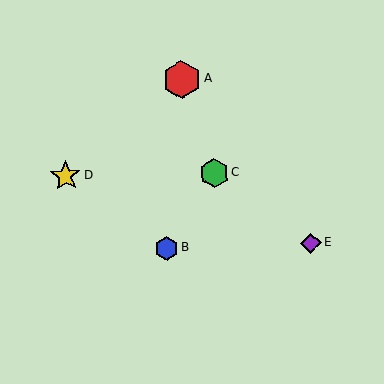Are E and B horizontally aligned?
Yes, both are at y≈243.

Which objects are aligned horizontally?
Objects B, E are aligned horizontally.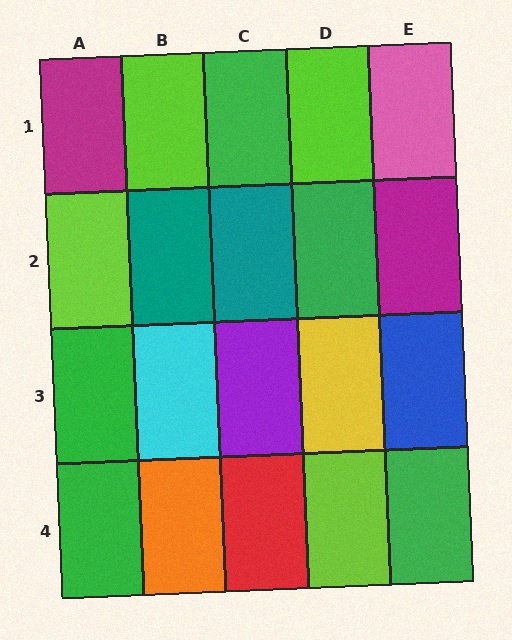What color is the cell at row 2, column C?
Teal.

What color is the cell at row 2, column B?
Teal.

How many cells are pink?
1 cell is pink.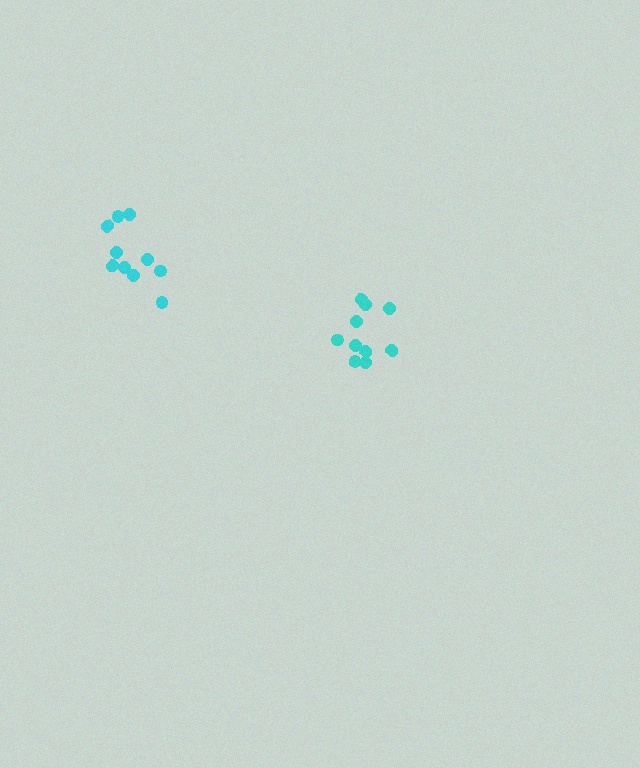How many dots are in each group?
Group 1: 10 dots, Group 2: 10 dots (20 total).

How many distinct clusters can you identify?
There are 2 distinct clusters.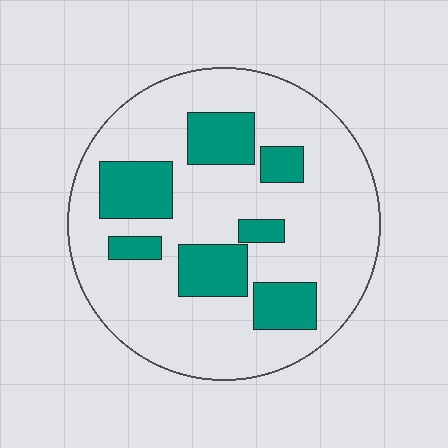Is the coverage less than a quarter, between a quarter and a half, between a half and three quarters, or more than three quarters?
Less than a quarter.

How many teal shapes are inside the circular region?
7.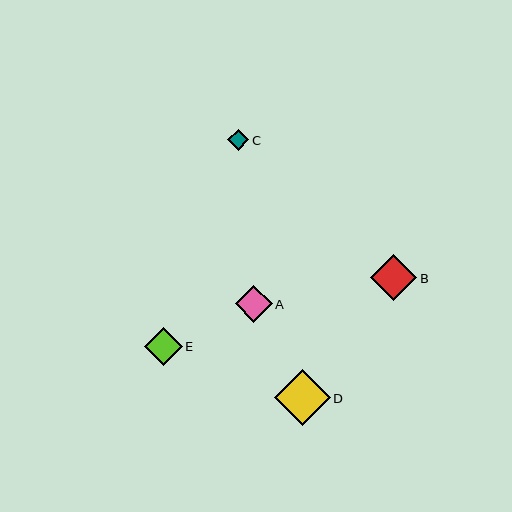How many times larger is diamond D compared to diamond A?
Diamond D is approximately 1.5 times the size of diamond A.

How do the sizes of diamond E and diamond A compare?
Diamond E and diamond A are approximately the same size.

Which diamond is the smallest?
Diamond C is the smallest with a size of approximately 21 pixels.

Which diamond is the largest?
Diamond D is the largest with a size of approximately 56 pixels.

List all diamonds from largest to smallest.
From largest to smallest: D, B, E, A, C.